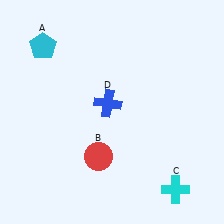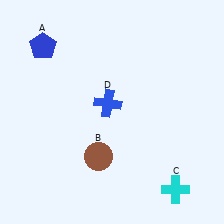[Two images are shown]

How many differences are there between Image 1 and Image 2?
There are 2 differences between the two images.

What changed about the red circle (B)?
In Image 1, B is red. In Image 2, it changed to brown.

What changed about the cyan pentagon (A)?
In Image 1, A is cyan. In Image 2, it changed to blue.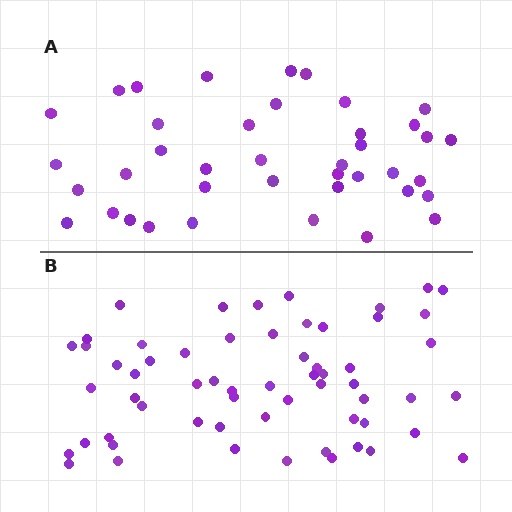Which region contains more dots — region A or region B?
Region B (the bottom region) has more dots.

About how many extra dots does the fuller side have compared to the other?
Region B has approximately 20 more dots than region A.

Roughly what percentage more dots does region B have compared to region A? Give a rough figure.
About 50% more.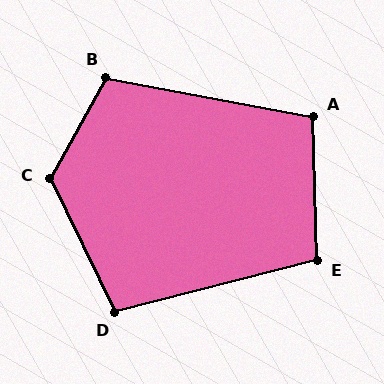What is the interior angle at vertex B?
Approximately 109 degrees (obtuse).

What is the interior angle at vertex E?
Approximately 103 degrees (obtuse).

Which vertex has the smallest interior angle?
D, at approximately 102 degrees.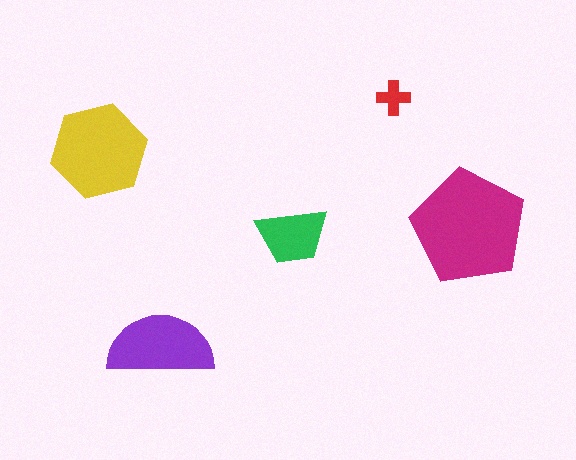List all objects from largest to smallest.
The magenta pentagon, the yellow hexagon, the purple semicircle, the green trapezoid, the red cross.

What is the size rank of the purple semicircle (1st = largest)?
3rd.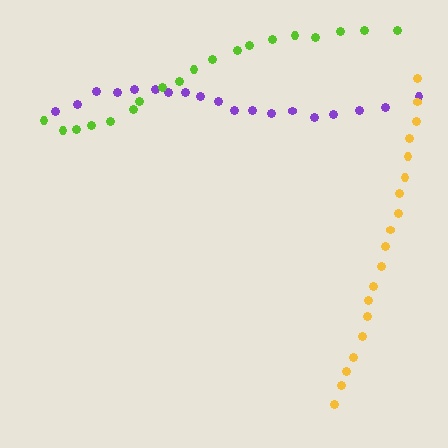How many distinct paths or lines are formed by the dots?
There are 3 distinct paths.